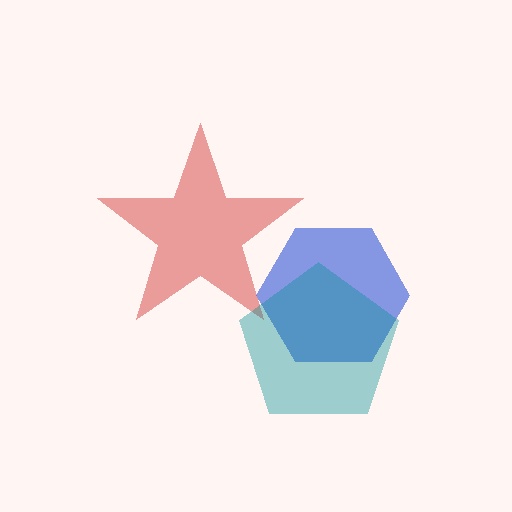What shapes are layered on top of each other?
The layered shapes are: a red star, a blue hexagon, a teal pentagon.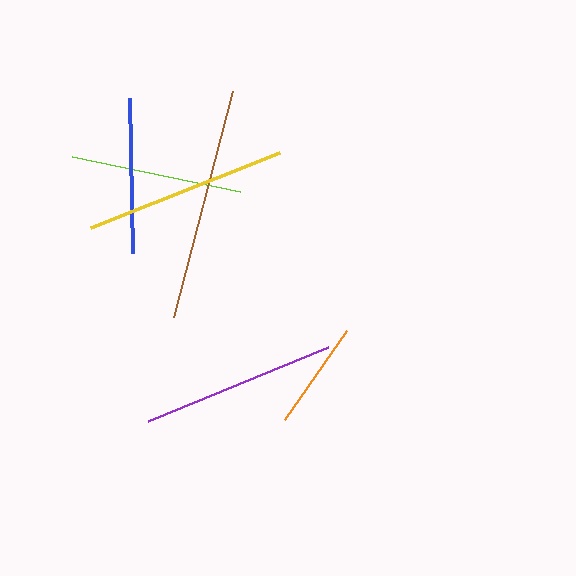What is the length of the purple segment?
The purple segment is approximately 195 pixels long.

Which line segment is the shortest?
The orange line is the shortest at approximately 108 pixels.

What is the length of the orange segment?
The orange segment is approximately 108 pixels long.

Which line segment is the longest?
The brown line is the longest at approximately 234 pixels.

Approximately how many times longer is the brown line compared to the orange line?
The brown line is approximately 2.2 times the length of the orange line.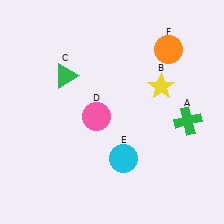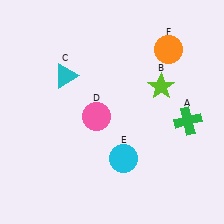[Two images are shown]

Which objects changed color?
B changed from yellow to lime. C changed from green to cyan.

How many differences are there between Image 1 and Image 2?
There are 2 differences between the two images.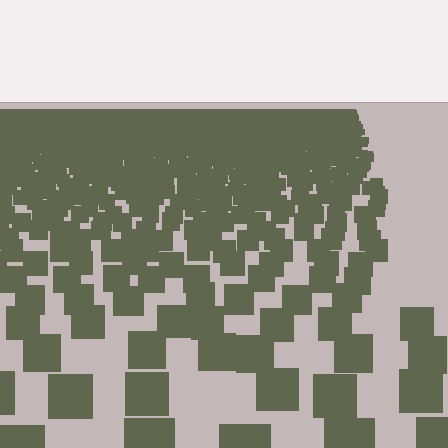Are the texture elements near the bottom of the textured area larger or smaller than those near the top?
Larger. Near the bottom, elements are closer to the viewer and appear at a bigger on-screen size.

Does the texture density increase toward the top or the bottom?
Density increases toward the top.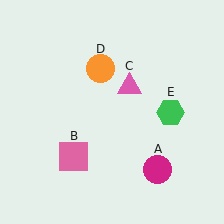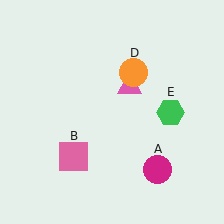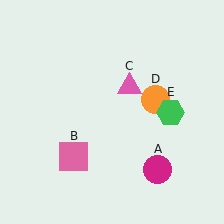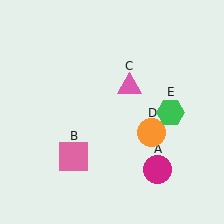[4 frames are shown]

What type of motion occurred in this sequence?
The orange circle (object D) rotated clockwise around the center of the scene.